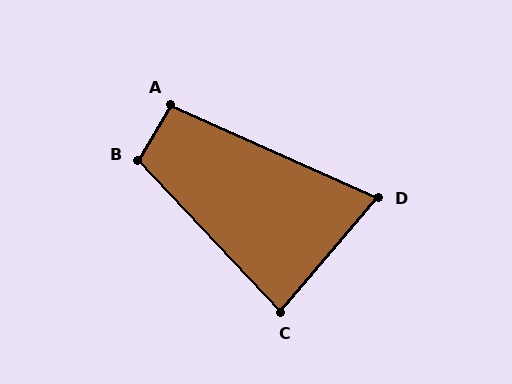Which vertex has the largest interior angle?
B, at approximately 106 degrees.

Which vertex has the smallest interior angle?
D, at approximately 74 degrees.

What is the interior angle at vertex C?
Approximately 84 degrees (acute).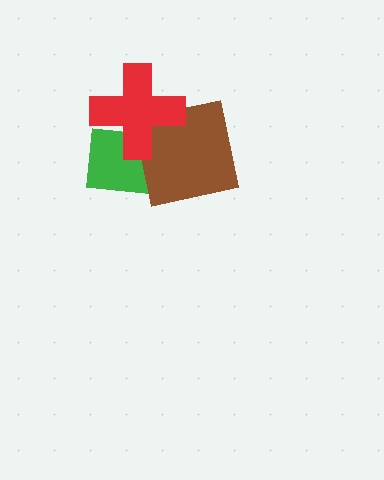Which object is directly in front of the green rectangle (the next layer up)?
The brown square is directly in front of the green rectangle.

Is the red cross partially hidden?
No, no other shape covers it.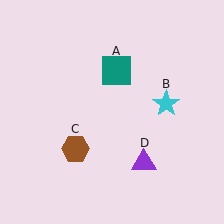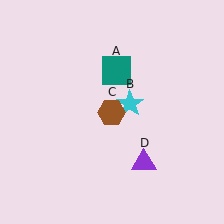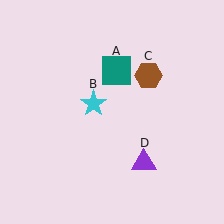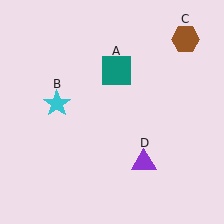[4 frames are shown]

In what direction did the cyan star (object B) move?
The cyan star (object B) moved left.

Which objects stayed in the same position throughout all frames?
Teal square (object A) and purple triangle (object D) remained stationary.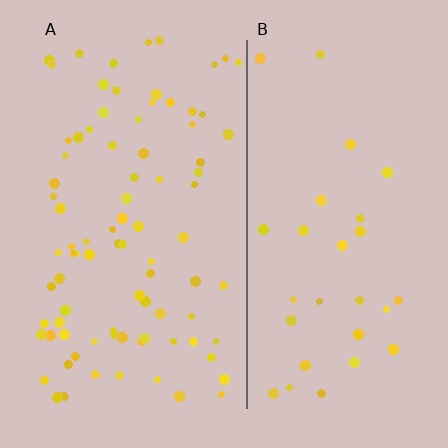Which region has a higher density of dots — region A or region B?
A (the left).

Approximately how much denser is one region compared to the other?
Approximately 2.8× — region A over region B.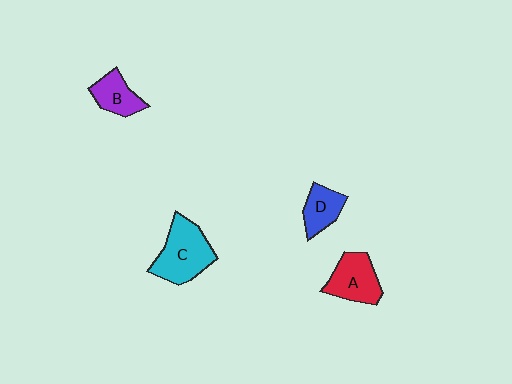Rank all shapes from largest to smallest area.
From largest to smallest: C (cyan), A (red), B (purple), D (blue).